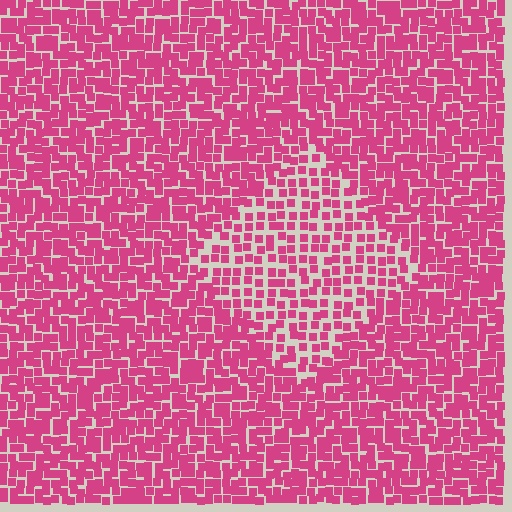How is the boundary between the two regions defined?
The boundary is defined by a change in element density (approximately 1.7x ratio). All elements are the same color, size, and shape.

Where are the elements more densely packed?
The elements are more densely packed outside the diamond boundary.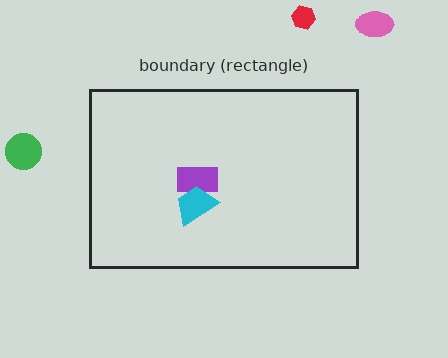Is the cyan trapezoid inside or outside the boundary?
Inside.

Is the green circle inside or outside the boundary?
Outside.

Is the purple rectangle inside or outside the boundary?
Inside.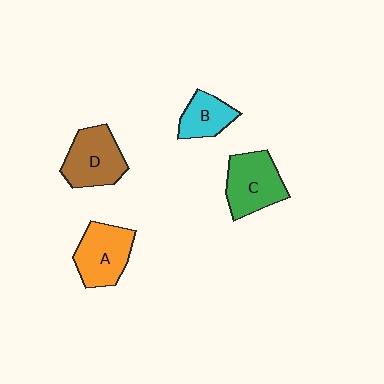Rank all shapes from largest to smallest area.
From largest to smallest: C (green), A (orange), D (brown), B (cyan).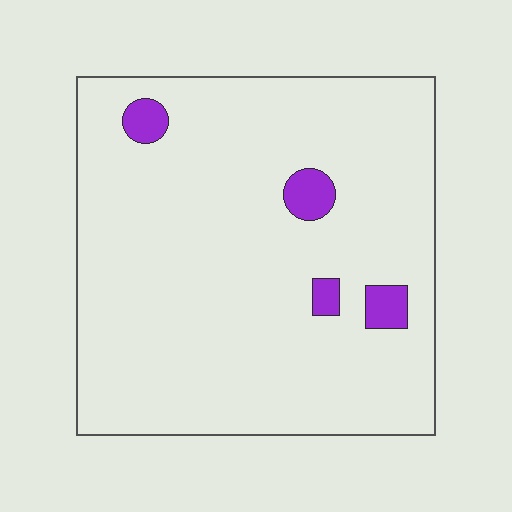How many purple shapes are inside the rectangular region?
4.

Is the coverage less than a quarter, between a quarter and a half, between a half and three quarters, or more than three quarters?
Less than a quarter.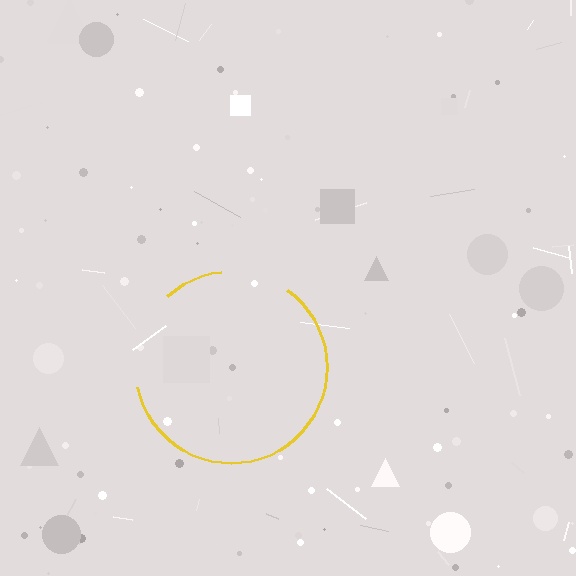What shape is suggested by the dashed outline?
The dashed outline suggests a circle.